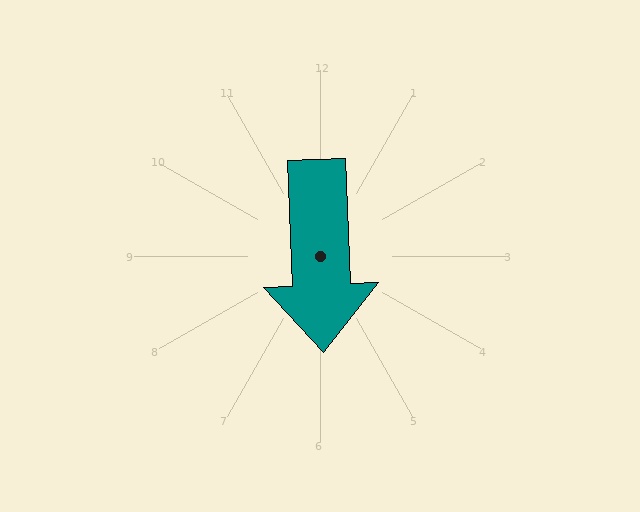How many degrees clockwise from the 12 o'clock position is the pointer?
Approximately 178 degrees.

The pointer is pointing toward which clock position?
Roughly 6 o'clock.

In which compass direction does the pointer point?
South.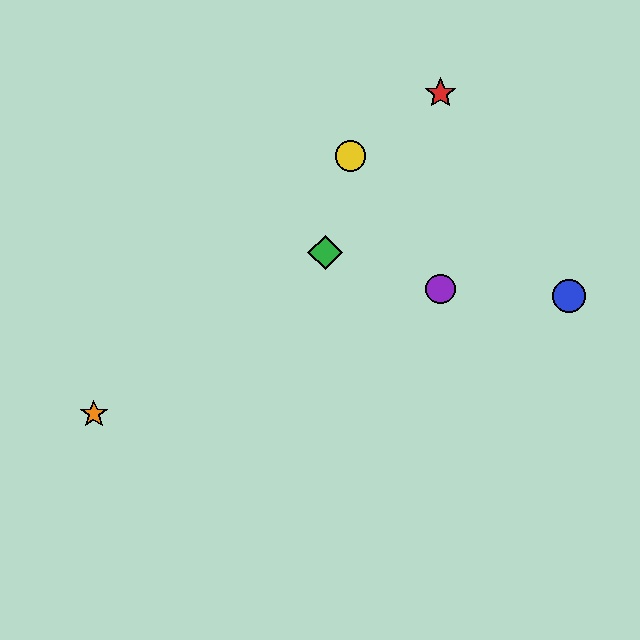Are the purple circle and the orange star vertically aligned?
No, the purple circle is at x≈441 and the orange star is at x≈94.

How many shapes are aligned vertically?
2 shapes (the red star, the purple circle) are aligned vertically.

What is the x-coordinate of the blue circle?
The blue circle is at x≈569.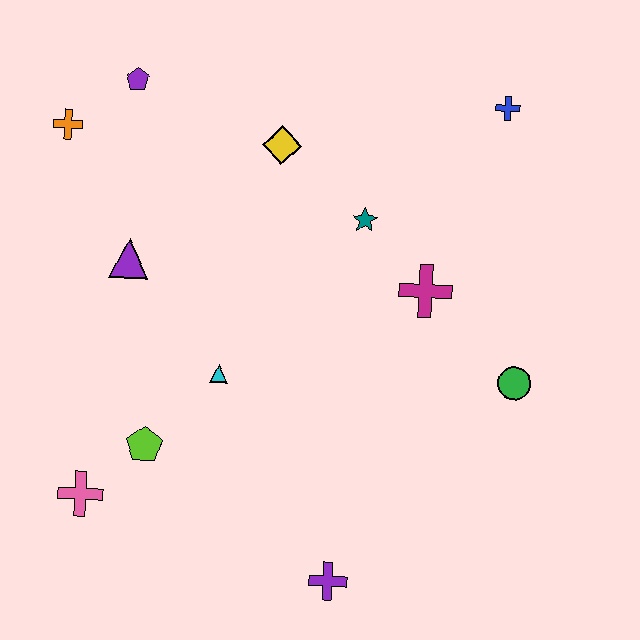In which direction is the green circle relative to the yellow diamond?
The green circle is to the right of the yellow diamond.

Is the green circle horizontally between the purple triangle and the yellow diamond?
No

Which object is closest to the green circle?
The magenta cross is closest to the green circle.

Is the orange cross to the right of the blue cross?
No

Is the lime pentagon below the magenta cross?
Yes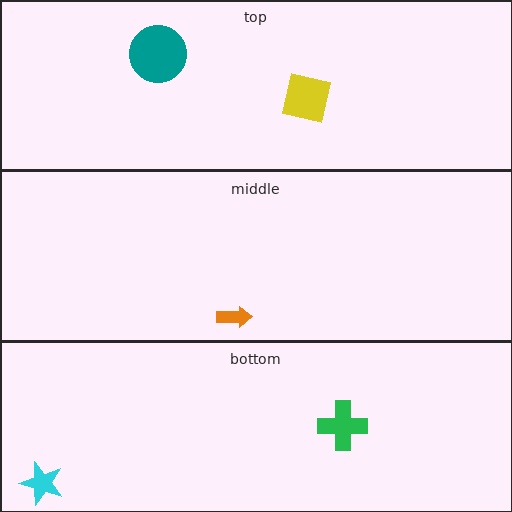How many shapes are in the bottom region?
2.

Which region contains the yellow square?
The top region.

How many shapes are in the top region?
2.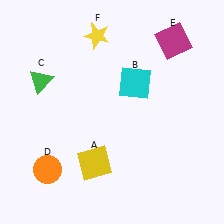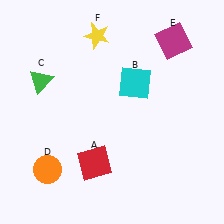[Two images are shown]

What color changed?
The square (A) changed from yellow in Image 1 to red in Image 2.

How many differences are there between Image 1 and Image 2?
There is 1 difference between the two images.